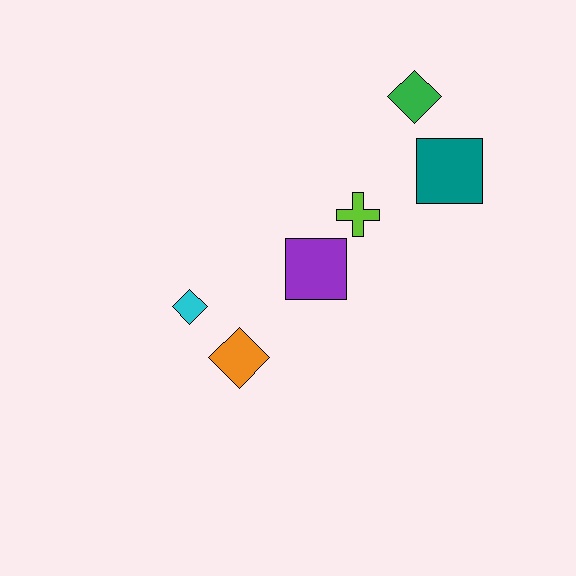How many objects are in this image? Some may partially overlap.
There are 6 objects.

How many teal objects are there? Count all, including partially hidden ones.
There is 1 teal object.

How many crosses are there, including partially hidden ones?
There is 1 cross.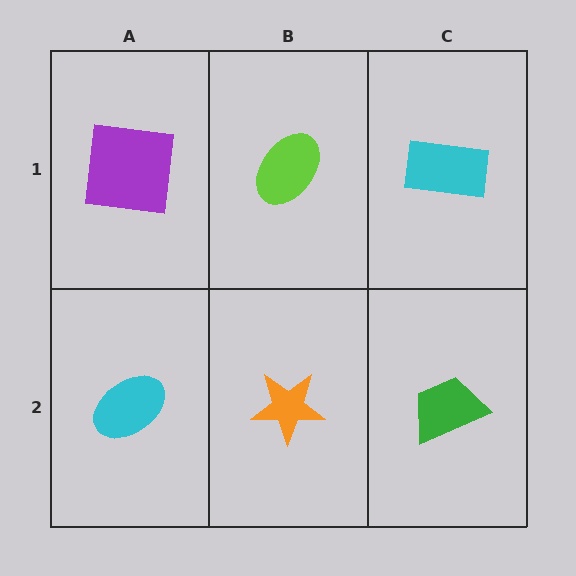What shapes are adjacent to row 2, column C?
A cyan rectangle (row 1, column C), an orange star (row 2, column B).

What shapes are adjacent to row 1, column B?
An orange star (row 2, column B), a purple square (row 1, column A), a cyan rectangle (row 1, column C).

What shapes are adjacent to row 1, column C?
A green trapezoid (row 2, column C), a lime ellipse (row 1, column B).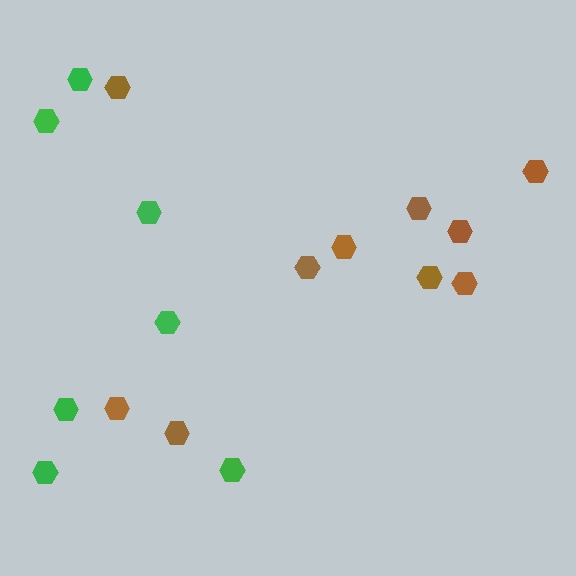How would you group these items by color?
There are 2 groups: one group of brown hexagons (10) and one group of green hexagons (7).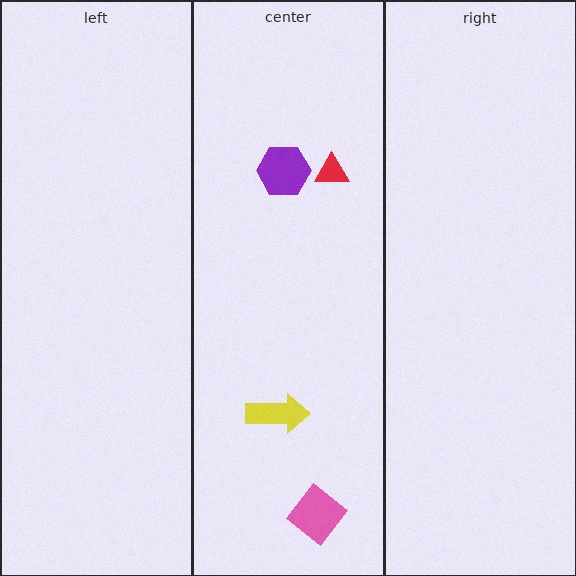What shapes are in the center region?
The yellow arrow, the purple hexagon, the pink diamond, the red triangle.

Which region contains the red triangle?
The center region.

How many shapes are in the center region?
4.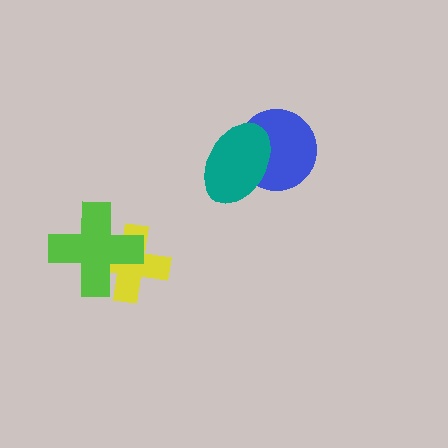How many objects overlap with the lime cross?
1 object overlaps with the lime cross.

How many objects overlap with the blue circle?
1 object overlaps with the blue circle.